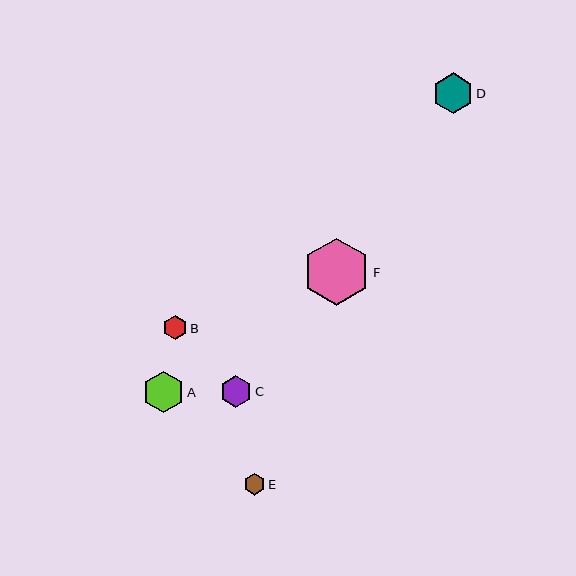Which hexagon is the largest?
Hexagon F is the largest with a size of approximately 67 pixels.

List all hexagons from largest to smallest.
From largest to smallest: F, A, D, C, B, E.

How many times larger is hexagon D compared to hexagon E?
Hexagon D is approximately 1.9 times the size of hexagon E.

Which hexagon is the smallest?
Hexagon E is the smallest with a size of approximately 22 pixels.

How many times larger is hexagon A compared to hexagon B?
Hexagon A is approximately 1.7 times the size of hexagon B.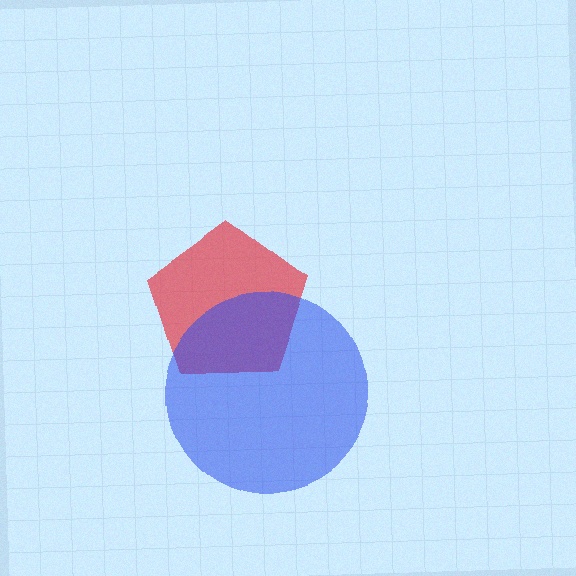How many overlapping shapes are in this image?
There are 2 overlapping shapes in the image.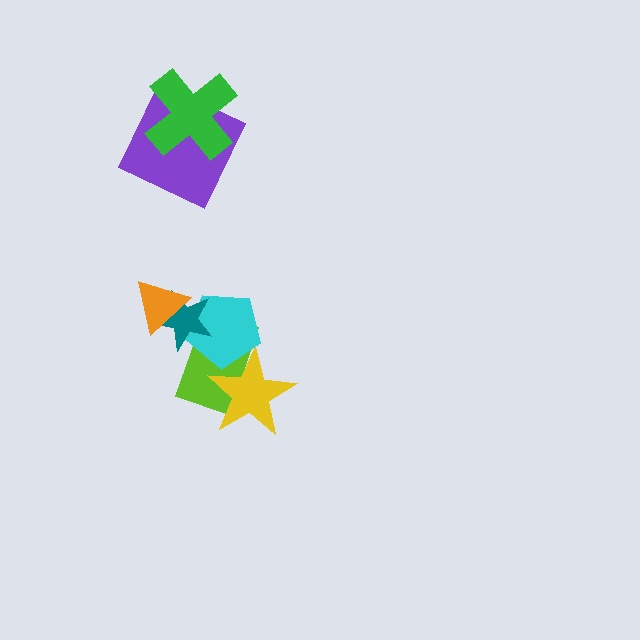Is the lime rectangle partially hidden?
Yes, it is partially covered by another shape.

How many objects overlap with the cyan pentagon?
3 objects overlap with the cyan pentagon.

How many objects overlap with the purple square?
1 object overlaps with the purple square.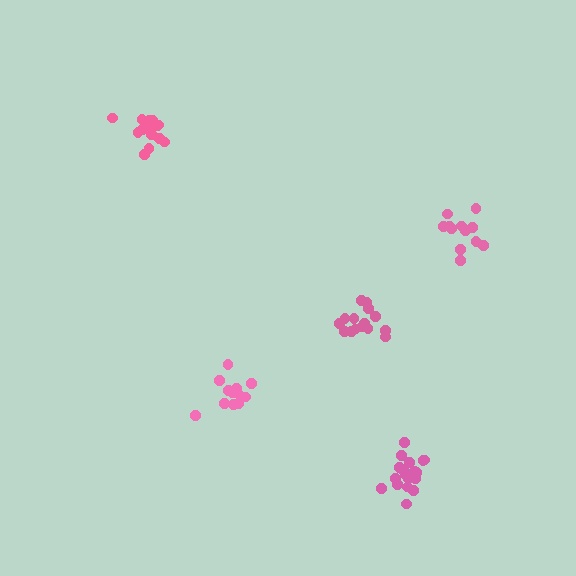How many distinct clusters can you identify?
There are 5 distinct clusters.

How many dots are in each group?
Group 1: 15 dots, Group 2: 15 dots, Group 3: 12 dots, Group 4: 18 dots, Group 5: 12 dots (72 total).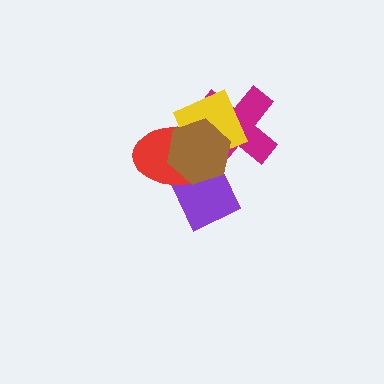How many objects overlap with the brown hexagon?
4 objects overlap with the brown hexagon.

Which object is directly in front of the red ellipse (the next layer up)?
The magenta cross is directly in front of the red ellipse.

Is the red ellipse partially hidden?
Yes, it is partially covered by another shape.